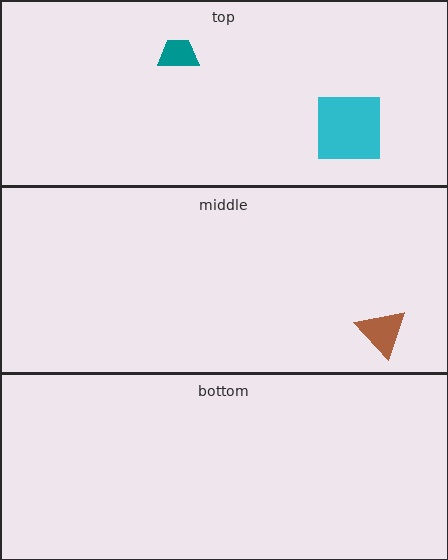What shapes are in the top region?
The cyan square, the teal trapezoid.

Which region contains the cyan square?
The top region.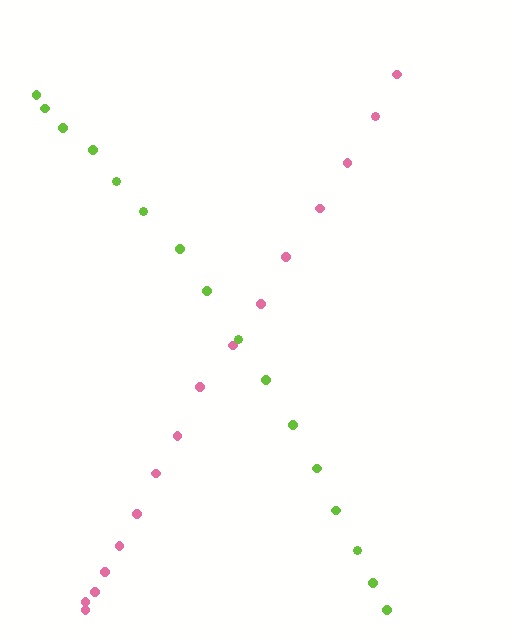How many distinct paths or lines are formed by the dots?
There are 2 distinct paths.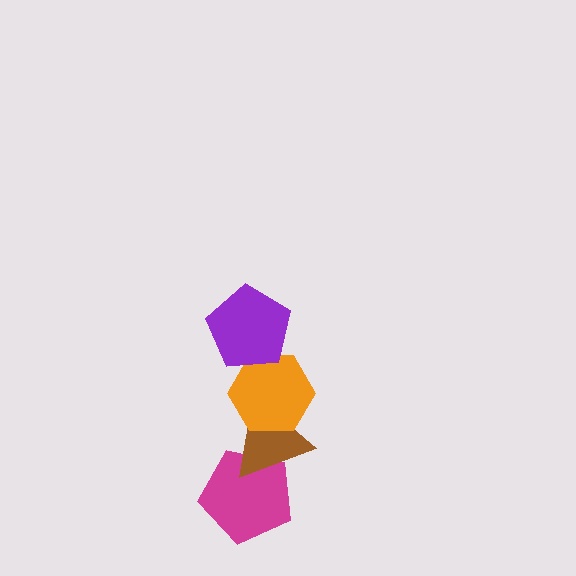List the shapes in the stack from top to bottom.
From top to bottom: the purple pentagon, the orange hexagon, the brown triangle, the magenta pentagon.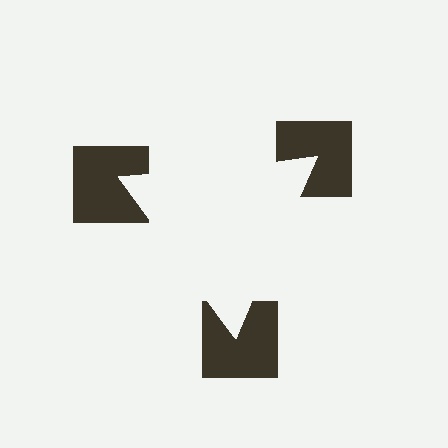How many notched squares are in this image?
There are 3 — one at each vertex of the illusory triangle.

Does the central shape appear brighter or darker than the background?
It typically appears slightly brighter than the background, even though no actual brightness change is drawn.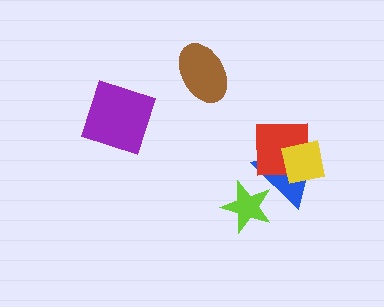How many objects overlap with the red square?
2 objects overlap with the red square.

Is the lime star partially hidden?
No, no other shape covers it.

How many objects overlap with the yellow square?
2 objects overlap with the yellow square.